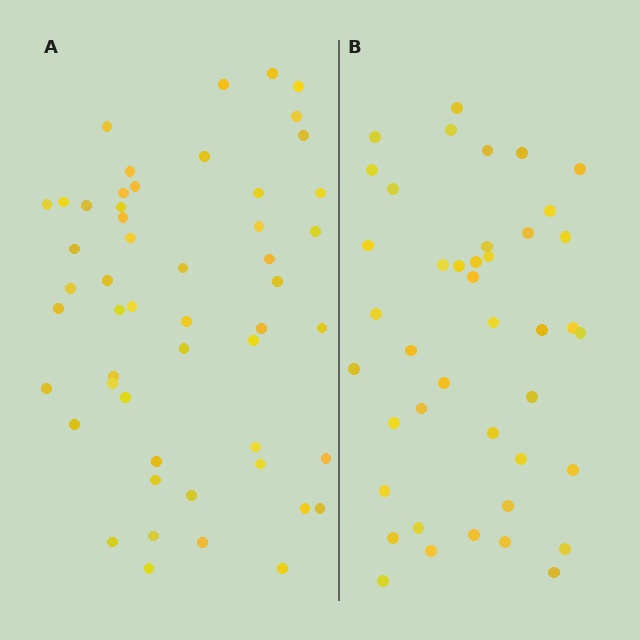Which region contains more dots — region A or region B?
Region A (the left region) has more dots.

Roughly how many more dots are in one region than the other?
Region A has roughly 10 or so more dots than region B.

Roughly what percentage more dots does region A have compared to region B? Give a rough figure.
About 25% more.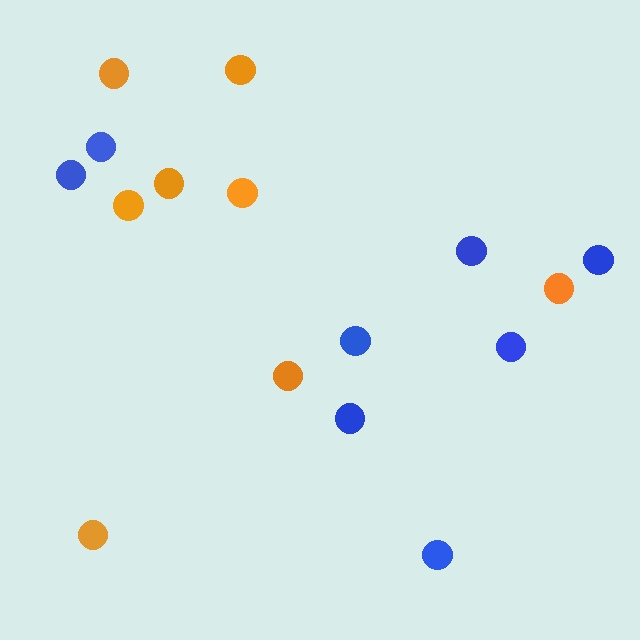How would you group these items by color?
There are 2 groups: one group of orange circles (8) and one group of blue circles (8).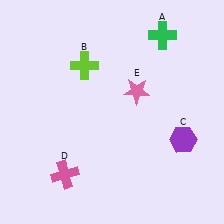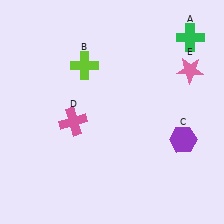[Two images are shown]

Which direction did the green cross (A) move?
The green cross (A) moved right.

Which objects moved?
The objects that moved are: the green cross (A), the pink cross (D), the pink star (E).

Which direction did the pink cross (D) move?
The pink cross (D) moved up.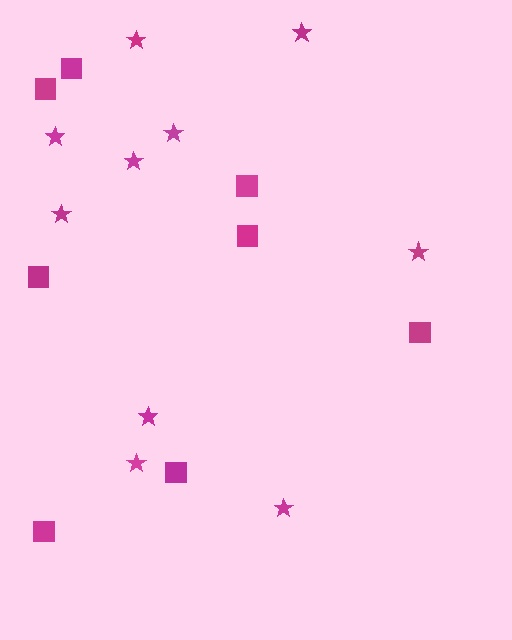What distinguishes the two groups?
There are 2 groups: one group of stars (10) and one group of squares (8).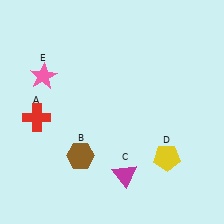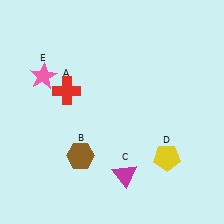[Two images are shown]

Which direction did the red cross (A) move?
The red cross (A) moved right.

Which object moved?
The red cross (A) moved right.